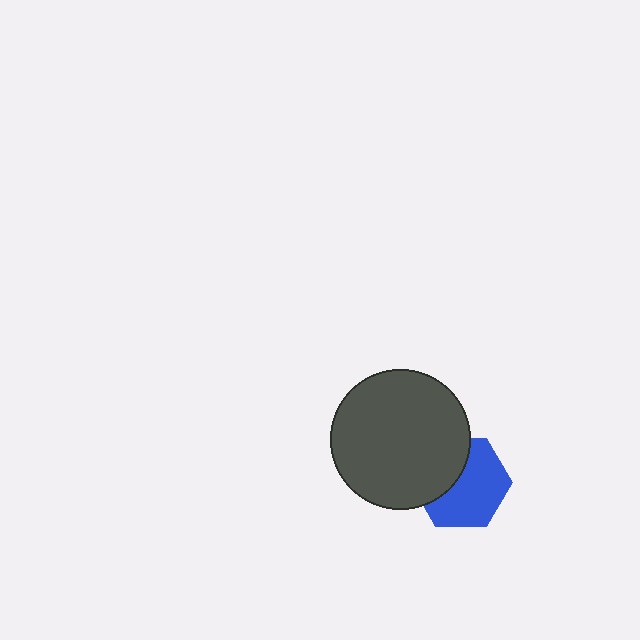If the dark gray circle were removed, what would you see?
You would see the complete blue hexagon.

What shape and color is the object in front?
The object in front is a dark gray circle.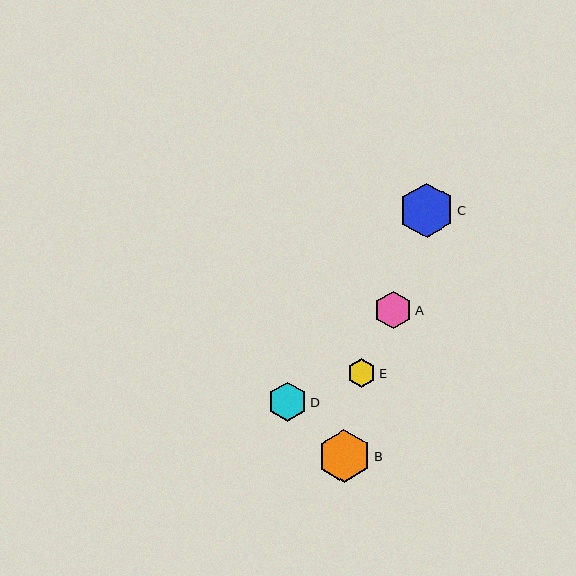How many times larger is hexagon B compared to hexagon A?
Hexagon B is approximately 1.4 times the size of hexagon A.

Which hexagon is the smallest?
Hexagon E is the smallest with a size of approximately 28 pixels.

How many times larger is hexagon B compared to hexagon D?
Hexagon B is approximately 1.4 times the size of hexagon D.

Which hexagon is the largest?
Hexagon C is the largest with a size of approximately 55 pixels.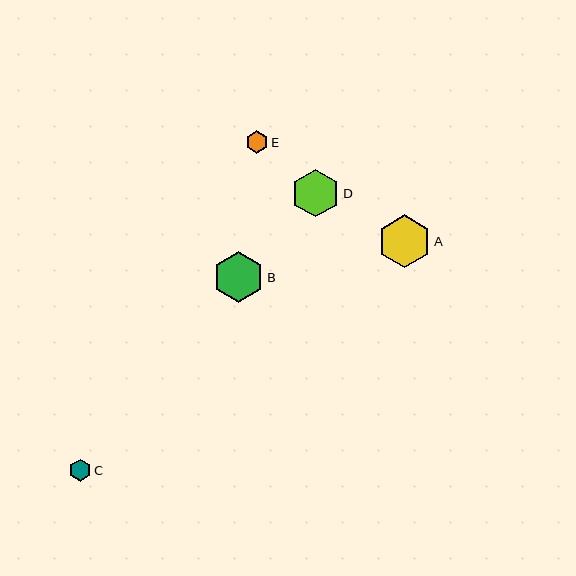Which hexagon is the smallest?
Hexagon C is the smallest with a size of approximately 22 pixels.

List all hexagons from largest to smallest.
From largest to smallest: A, B, D, E, C.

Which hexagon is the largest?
Hexagon A is the largest with a size of approximately 53 pixels.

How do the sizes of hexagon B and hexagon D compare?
Hexagon B and hexagon D are approximately the same size.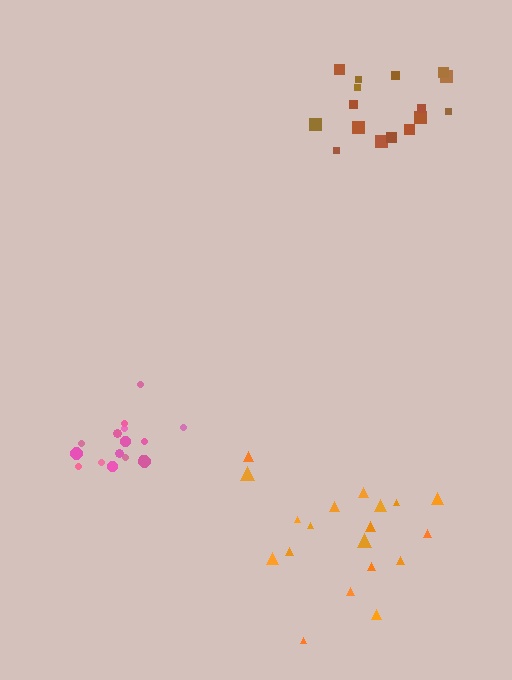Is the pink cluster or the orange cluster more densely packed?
Pink.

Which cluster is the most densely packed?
Pink.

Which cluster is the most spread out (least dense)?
Orange.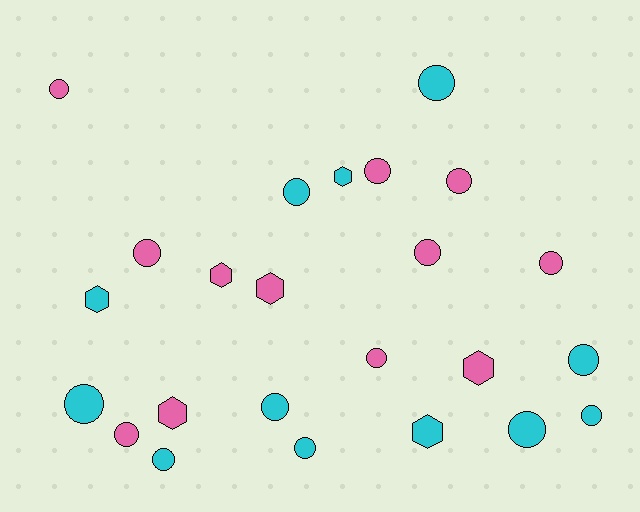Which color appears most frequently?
Pink, with 12 objects.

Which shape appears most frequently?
Circle, with 17 objects.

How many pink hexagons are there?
There are 4 pink hexagons.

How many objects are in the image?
There are 24 objects.